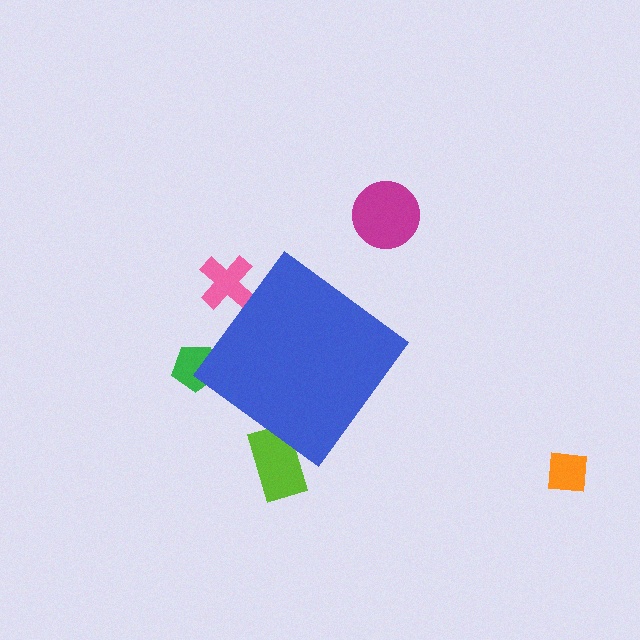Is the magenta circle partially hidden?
No, the magenta circle is fully visible.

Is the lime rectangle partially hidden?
Yes, the lime rectangle is partially hidden behind the blue diamond.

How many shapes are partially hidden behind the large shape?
3 shapes are partially hidden.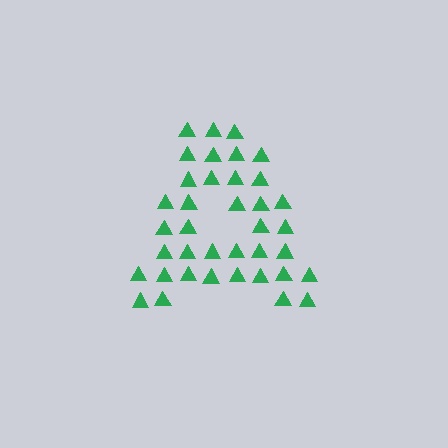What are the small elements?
The small elements are triangles.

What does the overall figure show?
The overall figure shows the letter A.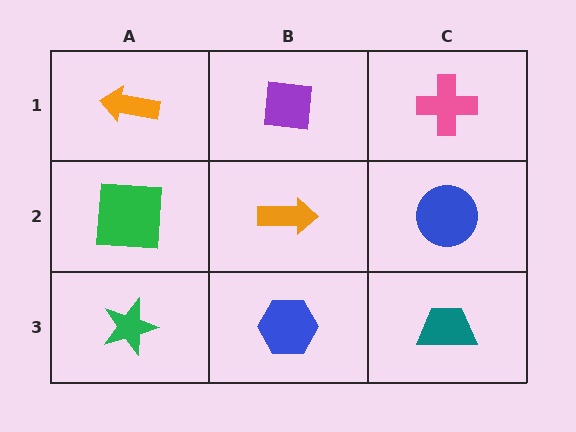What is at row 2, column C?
A blue circle.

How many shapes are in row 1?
3 shapes.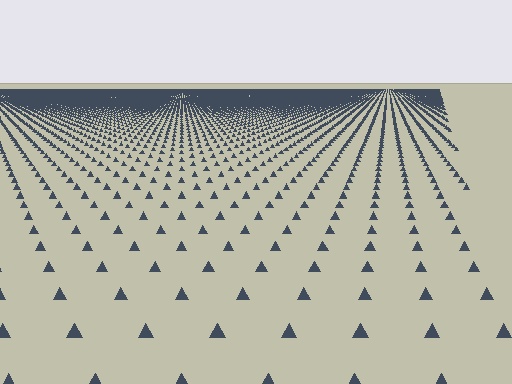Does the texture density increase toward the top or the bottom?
Density increases toward the top.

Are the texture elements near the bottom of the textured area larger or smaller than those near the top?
Larger. Near the bottom, elements are closer to the viewer and appear at a bigger on-screen size.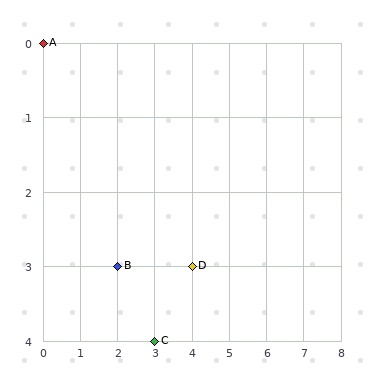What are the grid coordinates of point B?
Point B is at grid coordinates (2, 3).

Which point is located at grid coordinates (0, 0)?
Point A is at (0, 0).